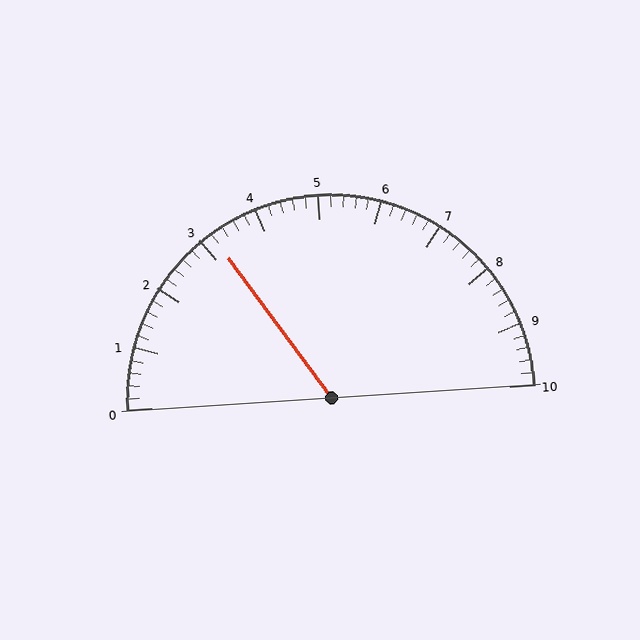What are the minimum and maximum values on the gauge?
The gauge ranges from 0 to 10.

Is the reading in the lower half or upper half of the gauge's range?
The reading is in the lower half of the range (0 to 10).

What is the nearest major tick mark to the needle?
The nearest major tick mark is 3.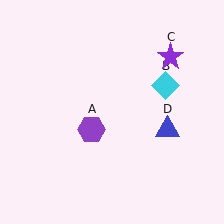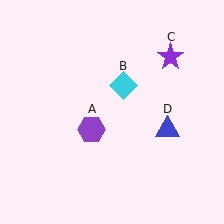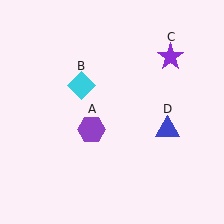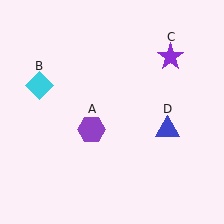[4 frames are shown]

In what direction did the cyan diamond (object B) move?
The cyan diamond (object B) moved left.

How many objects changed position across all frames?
1 object changed position: cyan diamond (object B).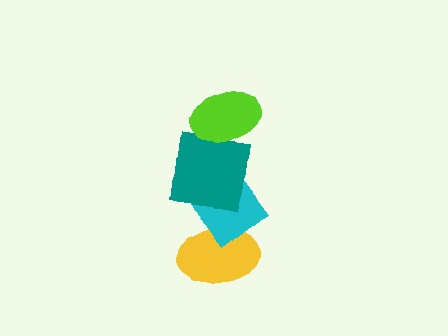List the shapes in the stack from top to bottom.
From top to bottom: the lime ellipse, the teal square, the cyan diamond, the yellow ellipse.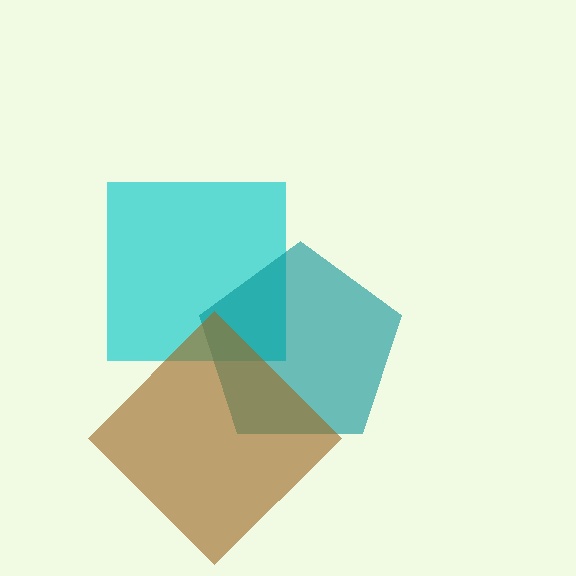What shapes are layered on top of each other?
The layered shapes are: a cyan square, a teal pentagon, a brown diamond.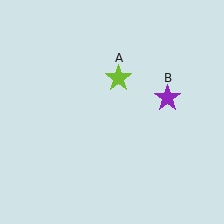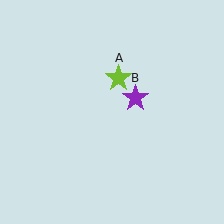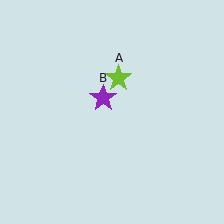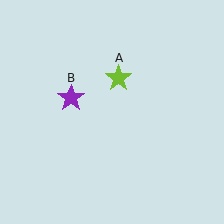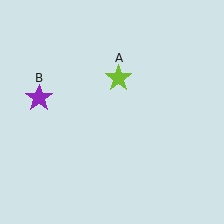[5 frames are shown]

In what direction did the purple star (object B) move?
The purple star (object B) moved left.